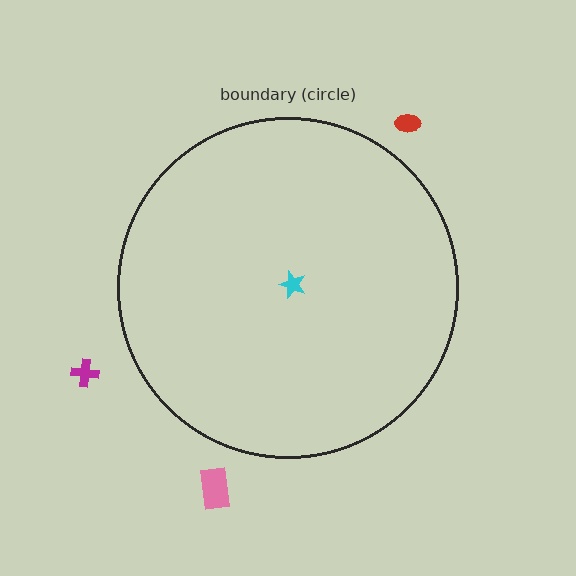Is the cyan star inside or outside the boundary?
Inside.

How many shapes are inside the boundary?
1 inside, 3 outside.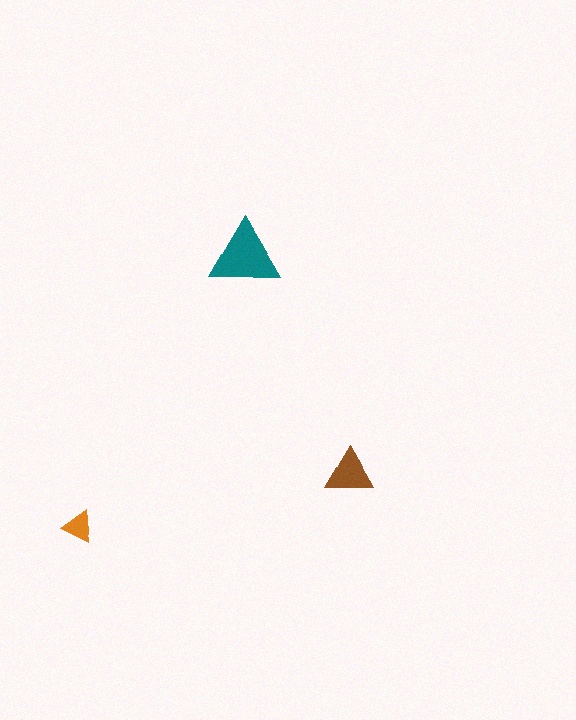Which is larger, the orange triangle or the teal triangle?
The teal one.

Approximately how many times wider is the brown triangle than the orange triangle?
About 1.5 times wider.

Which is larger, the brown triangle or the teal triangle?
The teal one.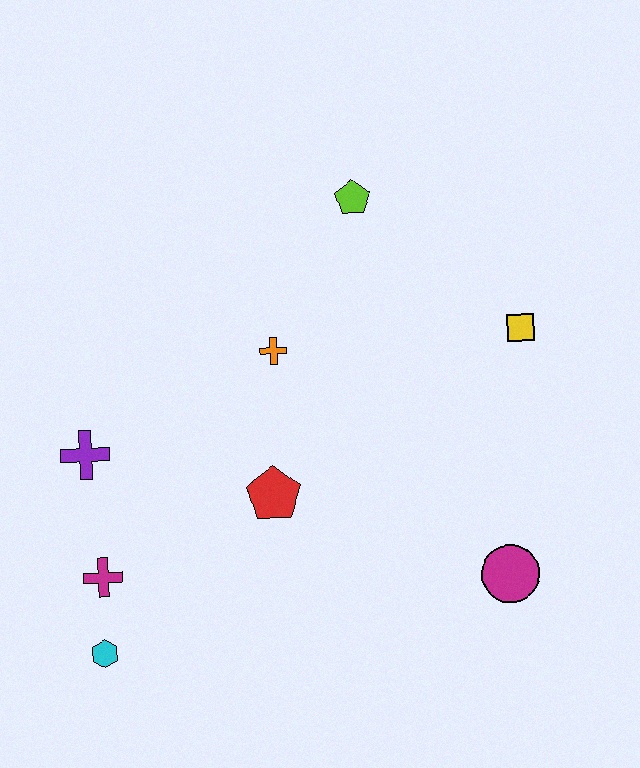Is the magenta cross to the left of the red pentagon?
Yes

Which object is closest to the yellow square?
The lime pentagon is closest to the yellow square.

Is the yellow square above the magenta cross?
Yes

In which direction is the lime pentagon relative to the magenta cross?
The lime pentagon is above the magenta cross.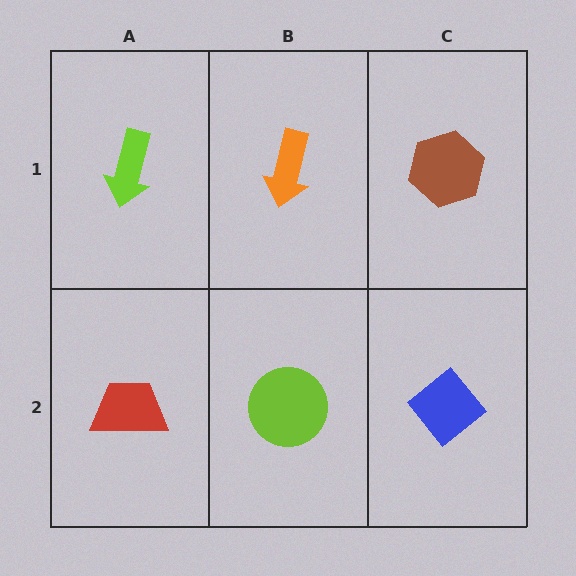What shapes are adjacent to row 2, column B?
An orange arrow (row 1, column B), a red trapezoid (row 2, column A), a blue diamond (row 2, column C).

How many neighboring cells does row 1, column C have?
2.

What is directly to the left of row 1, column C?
An orange arrow.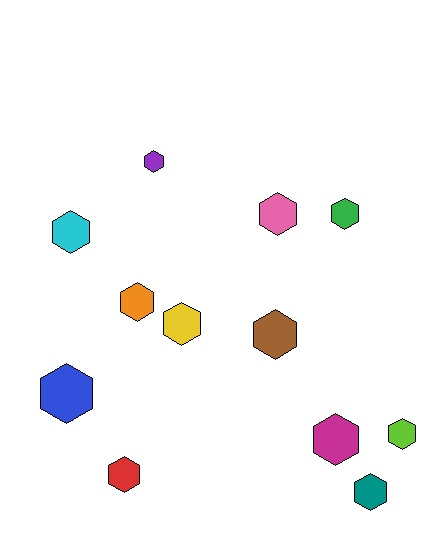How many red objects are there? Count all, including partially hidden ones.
There is 1 red object.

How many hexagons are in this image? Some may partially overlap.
There are 12 hexagons.